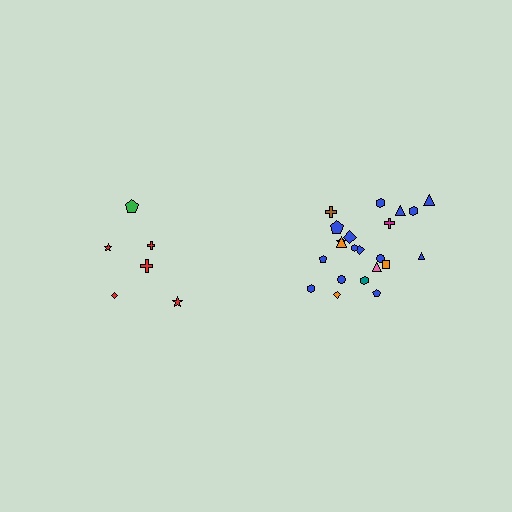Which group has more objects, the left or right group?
The right group.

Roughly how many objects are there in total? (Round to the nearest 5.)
Roughly 30 objects in total.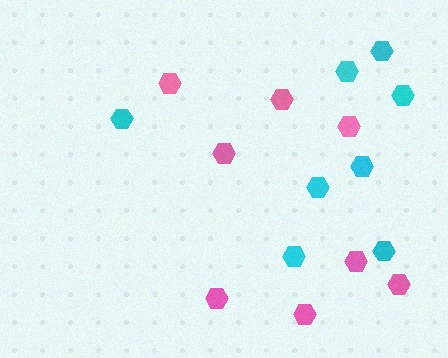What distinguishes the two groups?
There are 2 groups: one group of cyan hexagons (8) and one group of pink hexagons (8).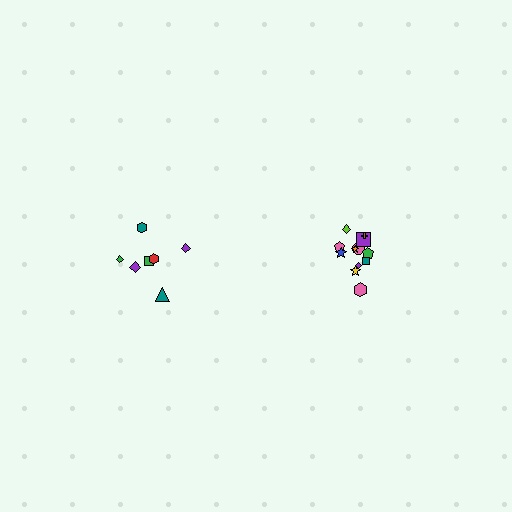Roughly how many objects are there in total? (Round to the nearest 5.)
Roughly 20 objects in total.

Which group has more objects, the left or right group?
The right group.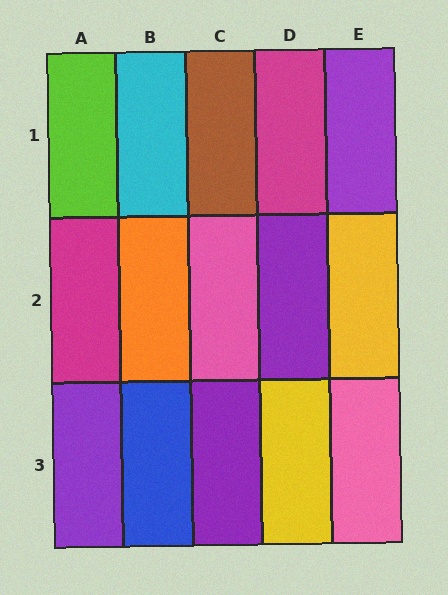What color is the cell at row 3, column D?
Yellow.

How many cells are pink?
2 cells are pink.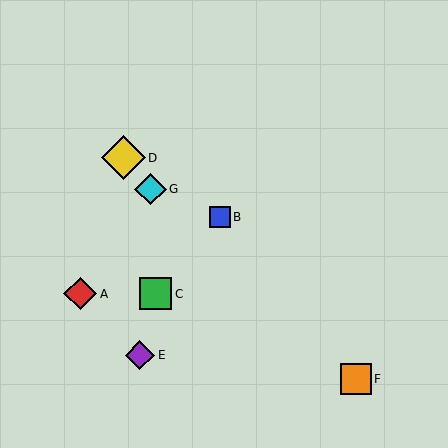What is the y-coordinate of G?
Object G is at y≈189.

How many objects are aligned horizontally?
2 objects (A, C) are aligned horizontally.